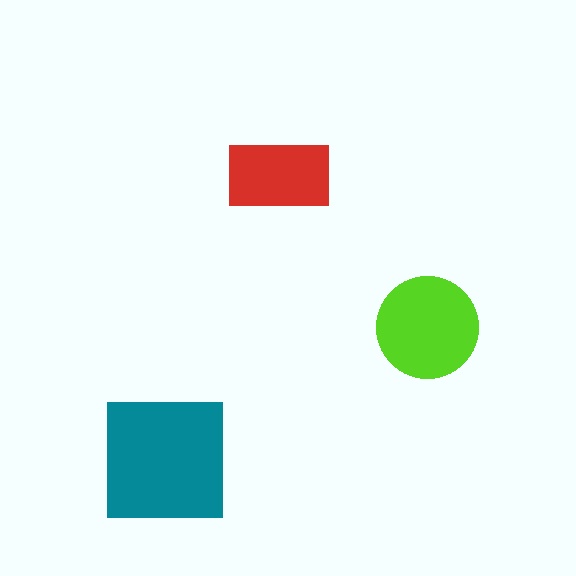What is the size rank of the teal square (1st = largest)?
1st.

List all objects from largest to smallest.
The teal square, the lime circle, the red rectangle.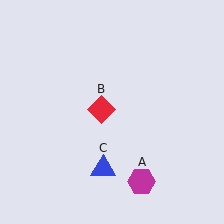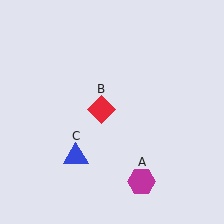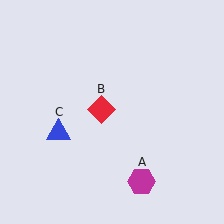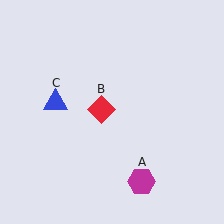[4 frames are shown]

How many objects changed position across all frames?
1 object changed position: blue triangle (object C).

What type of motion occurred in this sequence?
The blue triangle (object C) rotated clockwise around the center of the scene.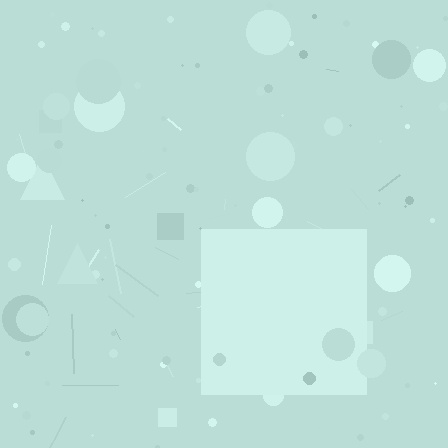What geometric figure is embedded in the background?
A square is embedded in the background.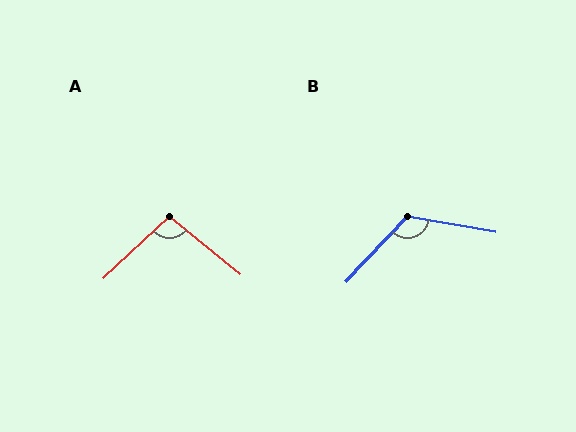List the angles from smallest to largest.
A (98°), B (123°).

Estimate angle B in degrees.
Approximately 123 degrees.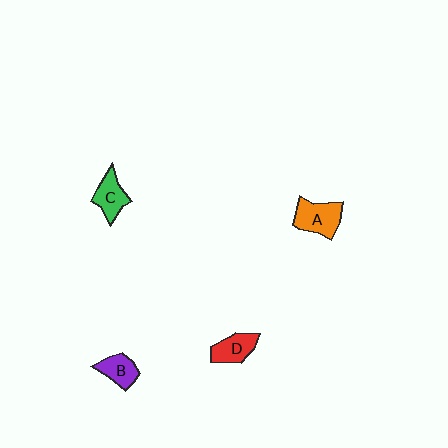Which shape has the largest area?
Shape A (orange).